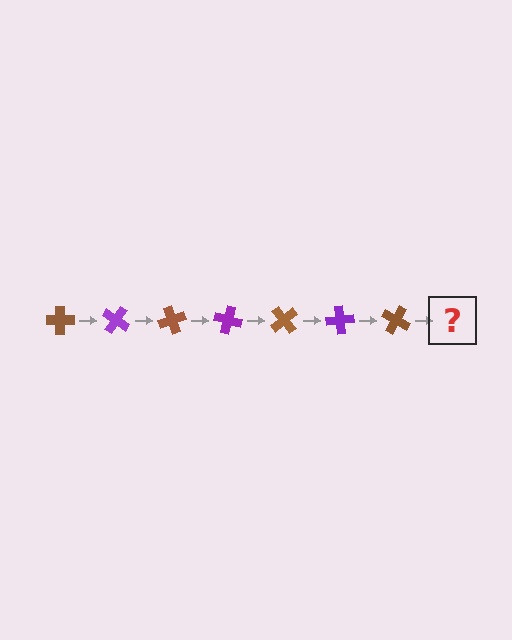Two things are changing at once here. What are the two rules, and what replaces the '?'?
The two rules are that it rotates 35 degrees each step and the color cycles through brown and purple. The '?' should be a purple cross, rotated 245 degrees from the start.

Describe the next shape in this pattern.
It should be a purple cross, rotated 245 degrees from the start.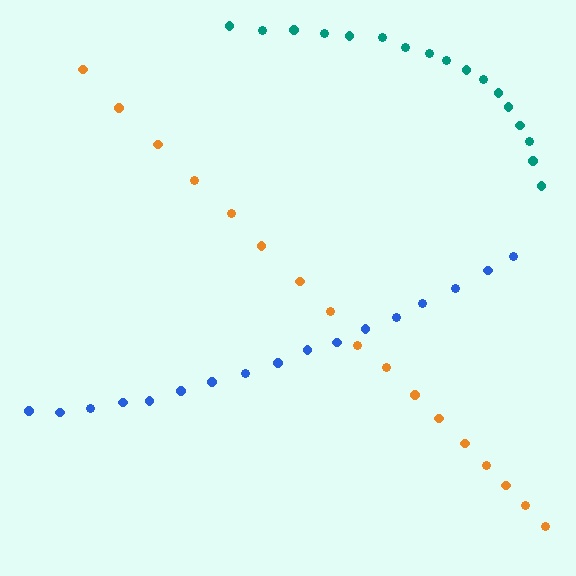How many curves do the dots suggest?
There are 3 distinct paths.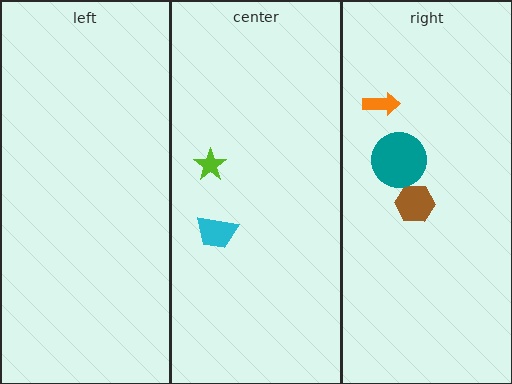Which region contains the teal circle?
The right region.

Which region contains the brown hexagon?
The right region.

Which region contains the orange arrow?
The right region.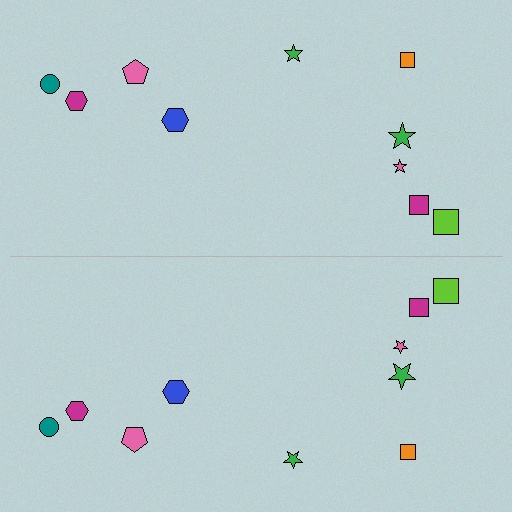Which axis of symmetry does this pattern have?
The pattern has a horizontal axis of symmetry running through the center of the image.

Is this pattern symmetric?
Yes, this pattern has bilateral (reflection) symmetry.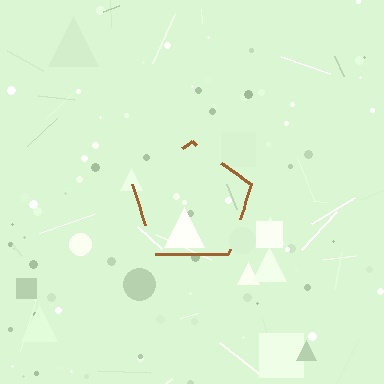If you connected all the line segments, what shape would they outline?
They would outline a pentagon.